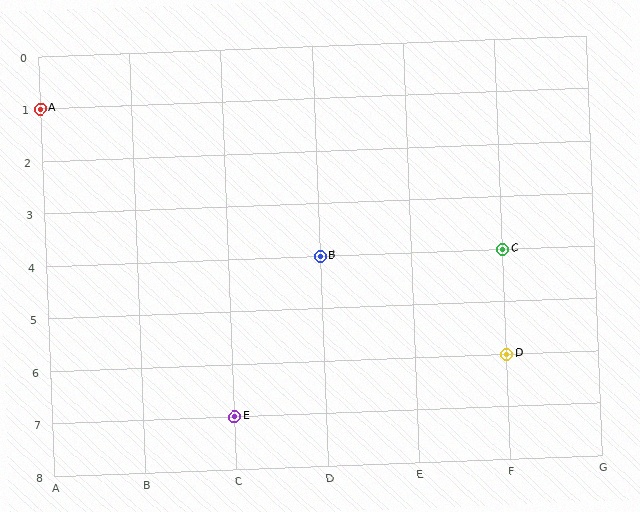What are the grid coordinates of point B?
Point B is at grid coordinates (D, 4).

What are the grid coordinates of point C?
Point C is at grid coordinates (F, 4).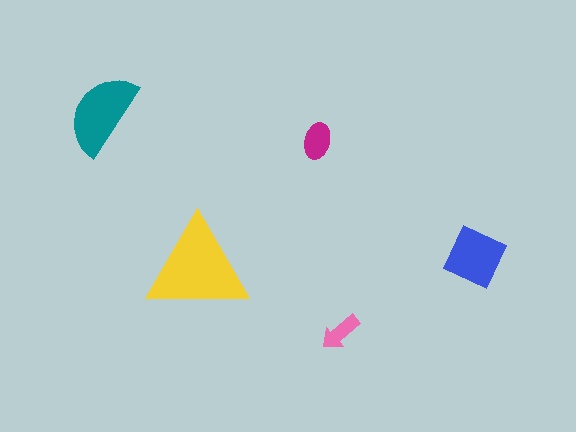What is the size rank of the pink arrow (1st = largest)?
5th.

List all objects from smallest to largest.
The pink arrow, the magenta ellipse, the blue diamond, the teal semicircle, the yellow triangle.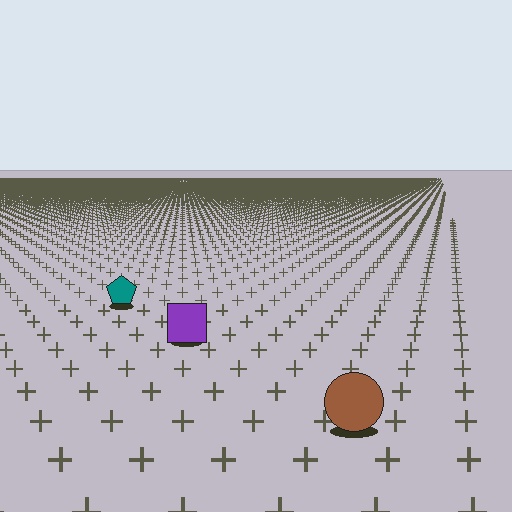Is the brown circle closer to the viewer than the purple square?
Yes. The brown circle is closer — you can tell from the texture gradient: the ground texture is coarser near it.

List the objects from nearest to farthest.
From nearest to farthest: the brown circle, the purple square, the teal pentagon.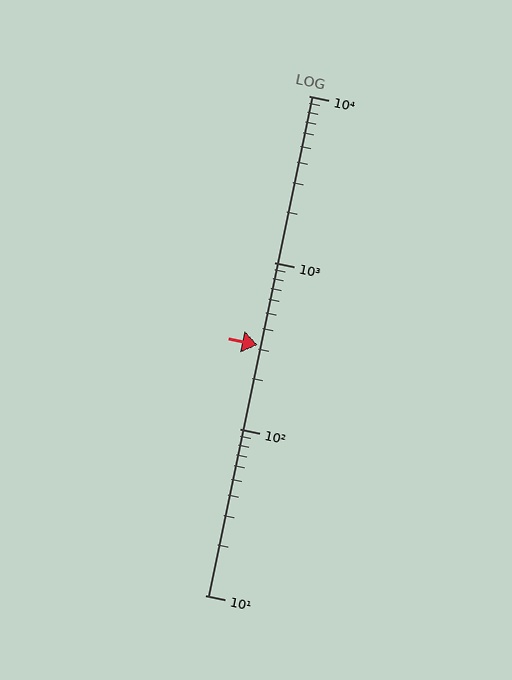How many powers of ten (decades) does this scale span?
The scale spans 3 decades, from 10 to 10000.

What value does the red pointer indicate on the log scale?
The pointer indicates approximately 320.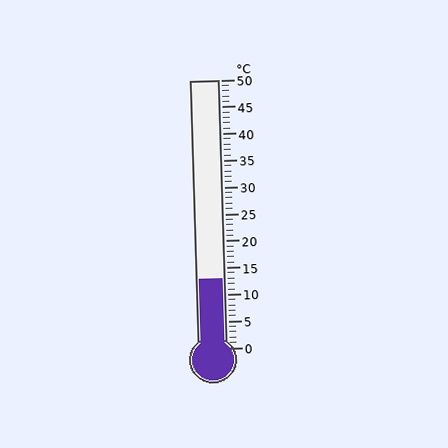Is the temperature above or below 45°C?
The temperature is below 45°C.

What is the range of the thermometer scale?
The thermometer scale ranges from 0°C to 50°C.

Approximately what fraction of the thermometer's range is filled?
The thermometer is filled to approximately 25% of its range.